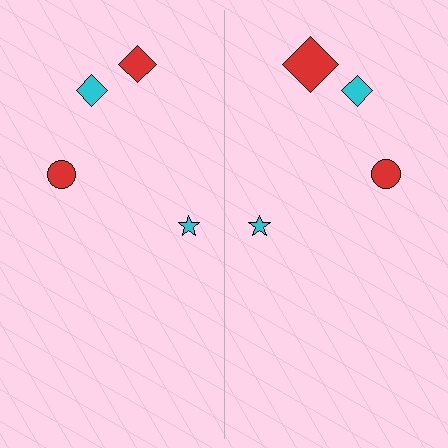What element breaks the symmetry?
The red diamond on the right side has a different size than its mirror counterpart.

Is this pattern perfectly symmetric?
No, the pattern is not perfectly symmetric. The red diamond on the right side has a different size than its mirror counterpart.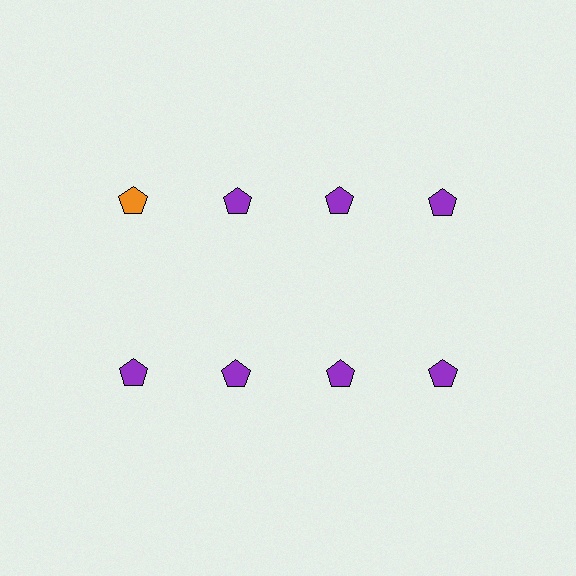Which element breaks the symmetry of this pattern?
The orange pentagon in the top row, leftmost column breaks the symmetry. All other shapes are purple pentagons.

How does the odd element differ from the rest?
It has a different color: orange instead of purple.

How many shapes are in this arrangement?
There are 8 shapes arranged in a grid pattern.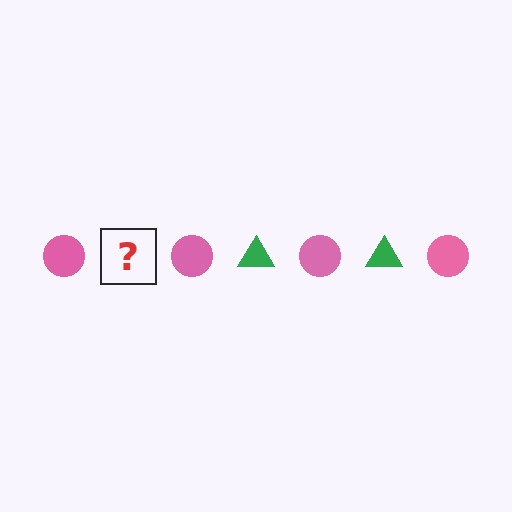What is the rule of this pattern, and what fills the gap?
The rule is that the pattern alternates between pink circle and green triangle. The gap should be filled with a green triangle.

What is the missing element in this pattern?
The missing element is a green triangle.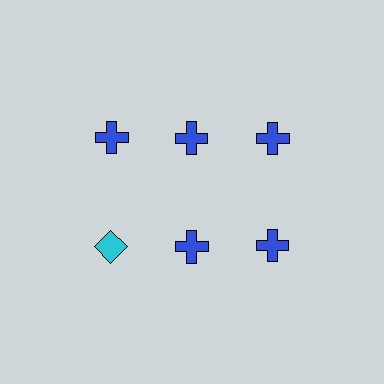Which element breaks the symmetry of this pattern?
The cyan diamond in the second row, leftmost column breaks the symmetry. All other shapes are blue crosses.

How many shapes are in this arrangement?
There are 6 shapes arranged in a grid pattern.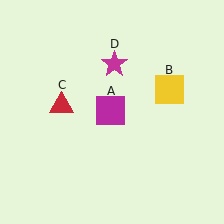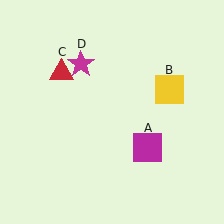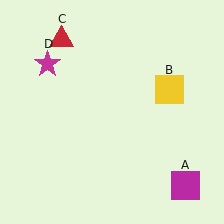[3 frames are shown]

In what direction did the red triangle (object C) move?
The red triangle (object C) moved up.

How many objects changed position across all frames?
3 objects changed position: magenta square (object A), red triangle (object C), magenta star (object D).